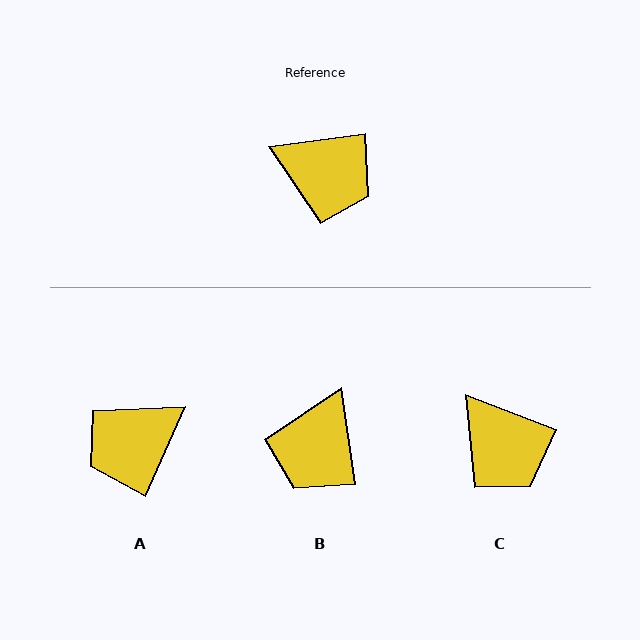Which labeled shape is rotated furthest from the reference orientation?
A, about 122 degrees away.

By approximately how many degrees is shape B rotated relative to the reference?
Approximately 89 degrees clockwise.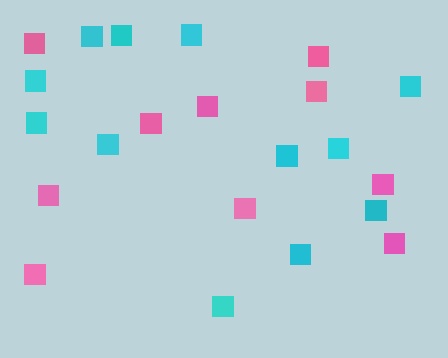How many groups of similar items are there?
There are 2 groups: one group of pink squares (10) and one group of cyan squares (12).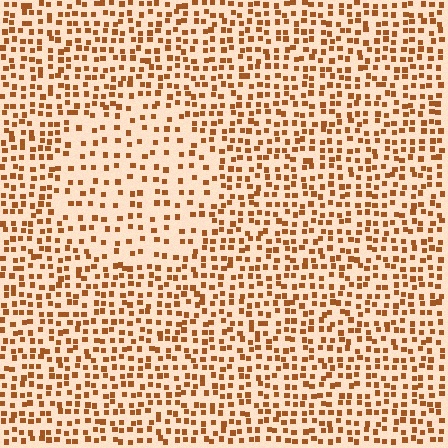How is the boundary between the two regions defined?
The boundary is defined by a change in element density (approximately 1.9x ratio). All elements are the same color, size, and shape.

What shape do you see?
I see a circle.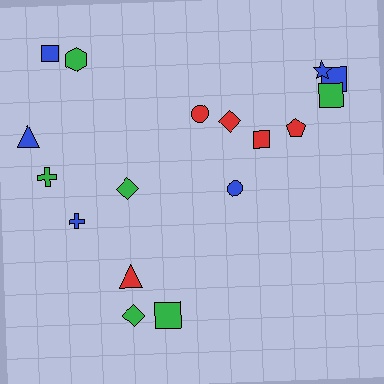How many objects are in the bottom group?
There are 3 objects.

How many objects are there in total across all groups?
There are 17 objects.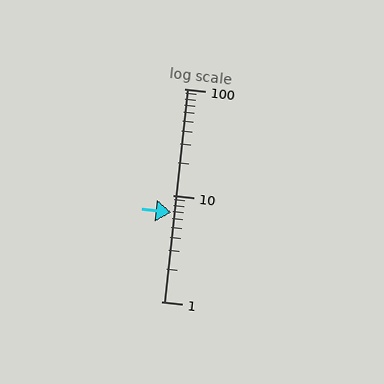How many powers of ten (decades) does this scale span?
The scale spans 2 decades, from 1 to 100.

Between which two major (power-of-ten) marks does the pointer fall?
The pointer is between 1 and 10.